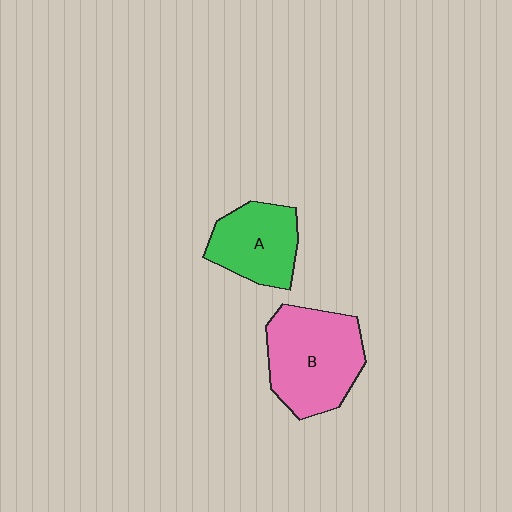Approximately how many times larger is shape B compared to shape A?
Approximately 1.4 times.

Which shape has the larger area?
Shape B (pink).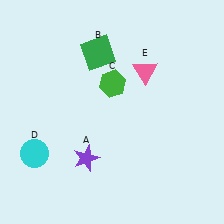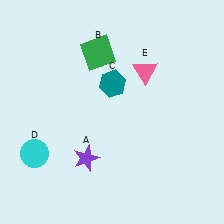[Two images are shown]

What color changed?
The hexagon (C) changed from green in Image 1 to teal in Image 2.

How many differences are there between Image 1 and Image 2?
There is 1 difference between the two images.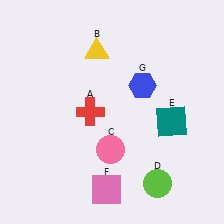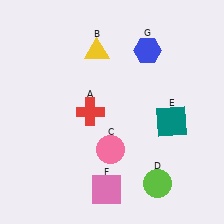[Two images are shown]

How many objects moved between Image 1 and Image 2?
1 object moved between the two images.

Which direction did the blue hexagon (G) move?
The blue hexagon (G) moved up.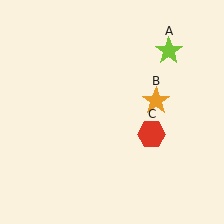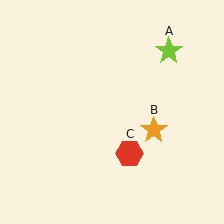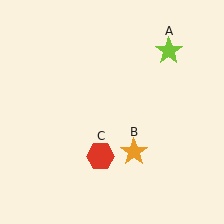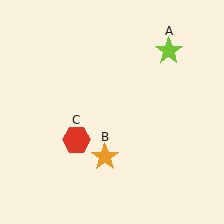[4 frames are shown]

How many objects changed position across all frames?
2 objects changed position: orange star (object B), red hexagon (object C).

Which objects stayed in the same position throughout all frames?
Lime star (object A) remained stationary.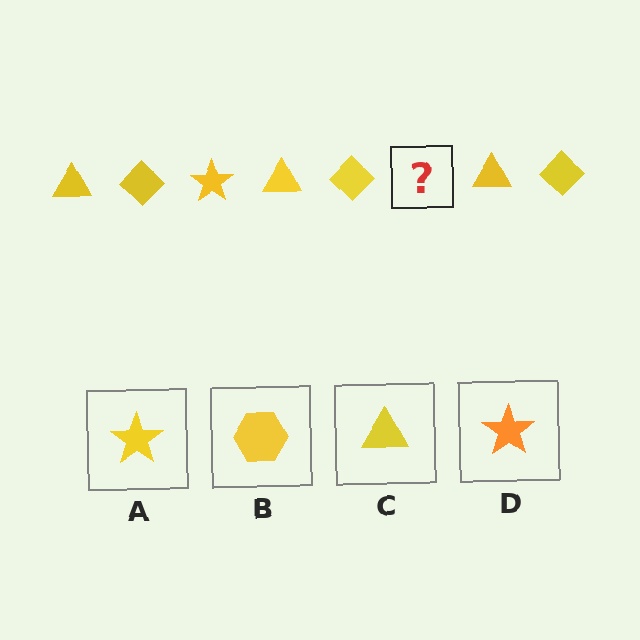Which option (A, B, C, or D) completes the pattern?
A.